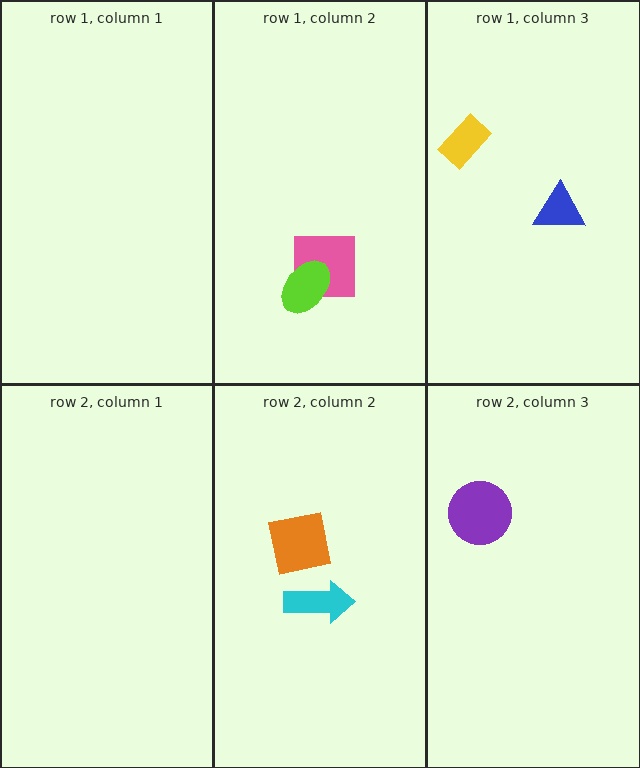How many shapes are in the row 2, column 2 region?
2.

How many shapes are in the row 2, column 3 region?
1.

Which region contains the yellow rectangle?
The row 1, column 3 region.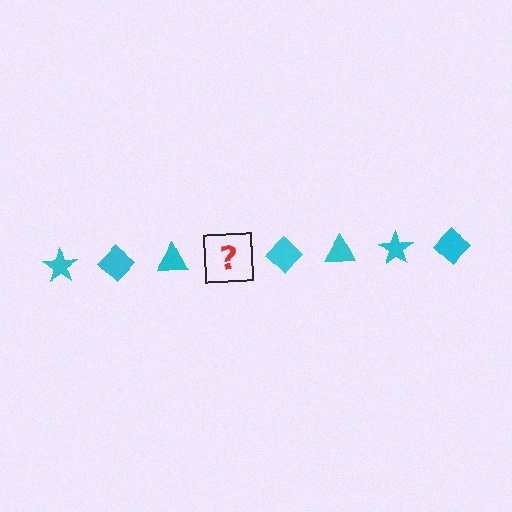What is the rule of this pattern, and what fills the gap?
The rule is that the pattern cycles through star, diamond, triangle shapes in cyan. The gap should be filled with a cyan star.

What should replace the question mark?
The question mark should be replaced with a cyan star.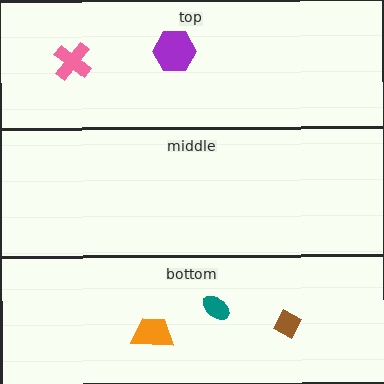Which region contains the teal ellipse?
The bottom region.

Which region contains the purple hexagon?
The top region.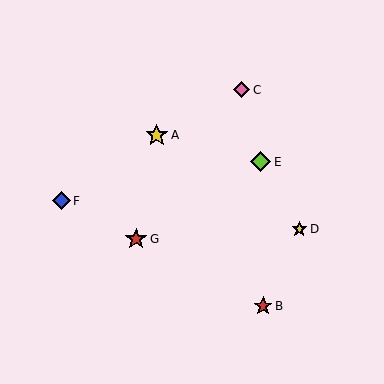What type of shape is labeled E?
Shape E is a lime diamond.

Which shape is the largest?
The yellow star (labeled A) is the largest.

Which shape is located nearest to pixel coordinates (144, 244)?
The red star (labeled G) at (136, 239) is nearest to that location.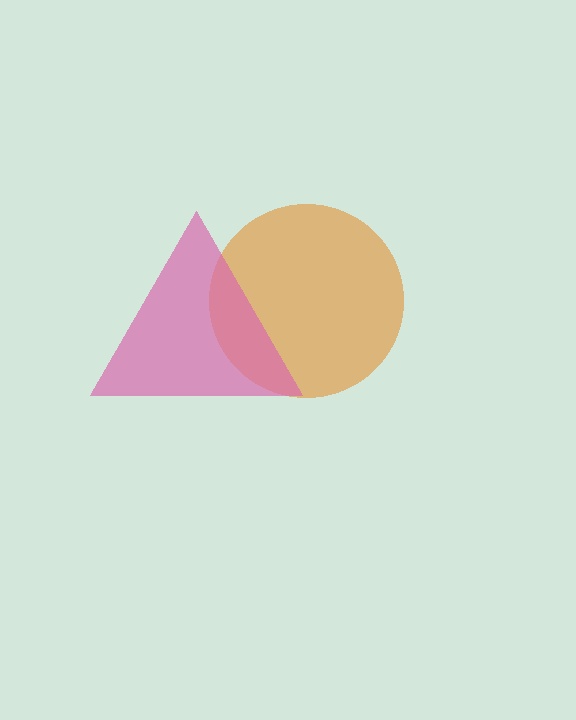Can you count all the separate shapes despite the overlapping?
Yes, there are 2 separate shapes.